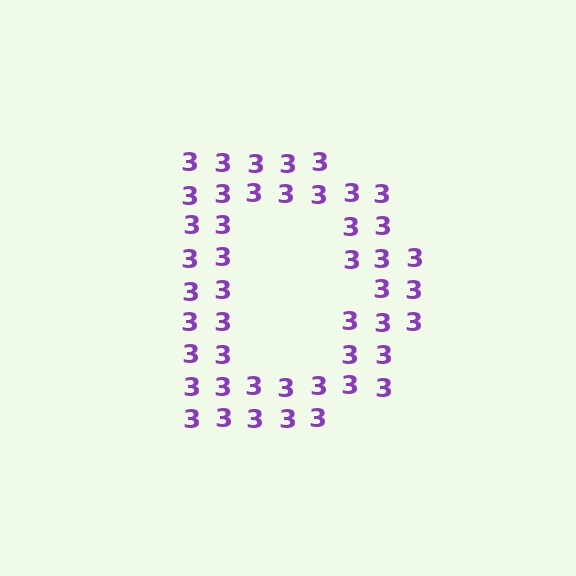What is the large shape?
The large shape is the letter D.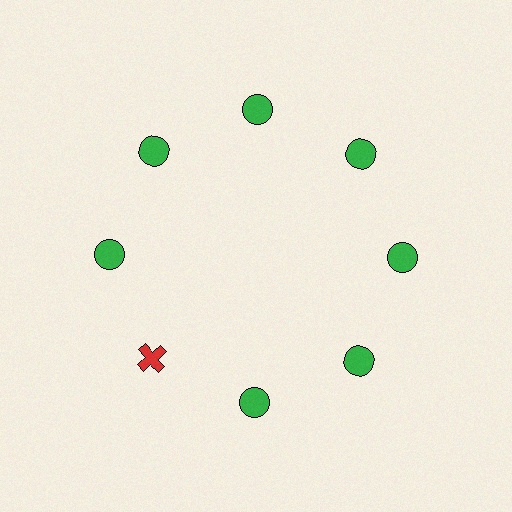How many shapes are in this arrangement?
There are 8 shapes arranged in a ring pattern.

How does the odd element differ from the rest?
It differs in both color (red instead of green) and shape (cross instead of circle).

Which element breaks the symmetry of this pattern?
The red cross at roughly the 8 o'clock position breaks the symmetry. All other shapes are green circles.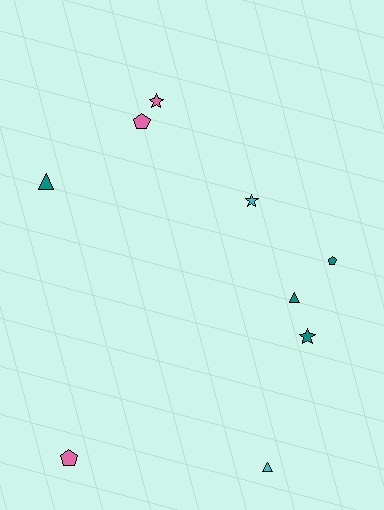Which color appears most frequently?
Teal, with 4 objects.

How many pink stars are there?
There is 1 pink star.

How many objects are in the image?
There are 9 objects.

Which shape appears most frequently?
Star, with 3 objects.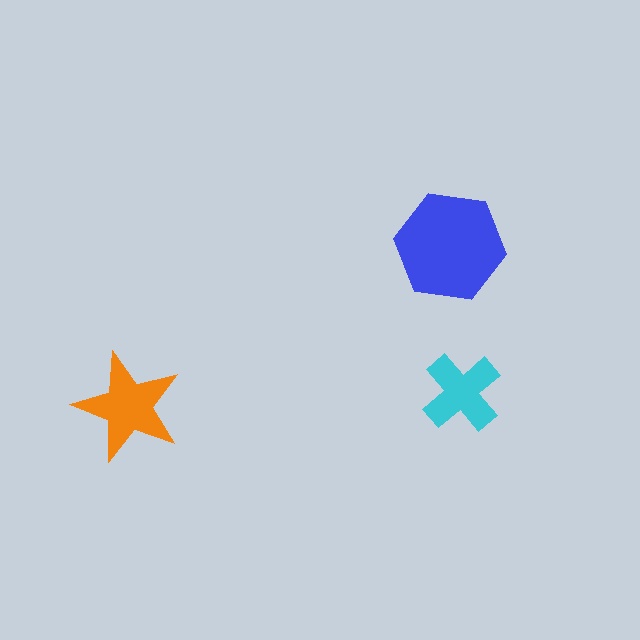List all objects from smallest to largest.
The cyan cross, the orange star, the blue hexagon.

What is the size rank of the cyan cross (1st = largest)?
3rd.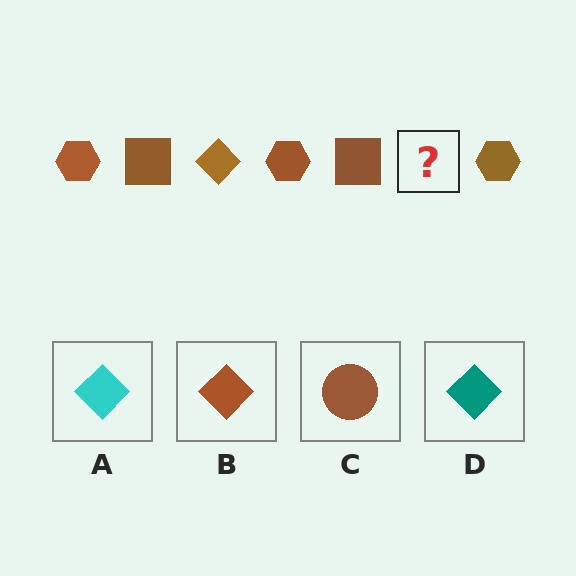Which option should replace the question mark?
Option B.